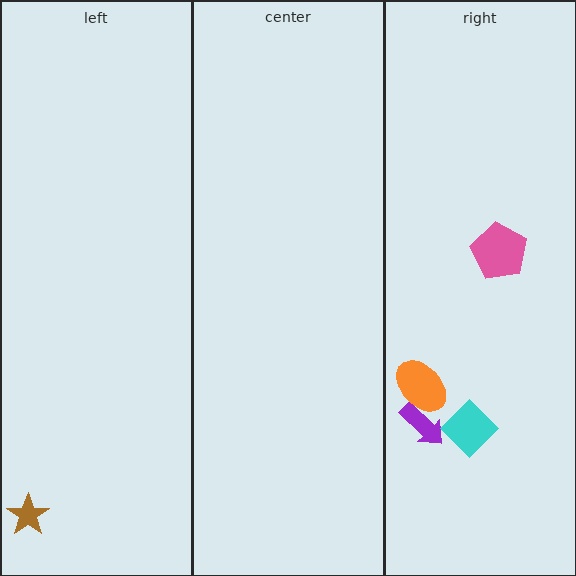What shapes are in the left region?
The brown star.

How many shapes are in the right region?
4.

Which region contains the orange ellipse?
The right region.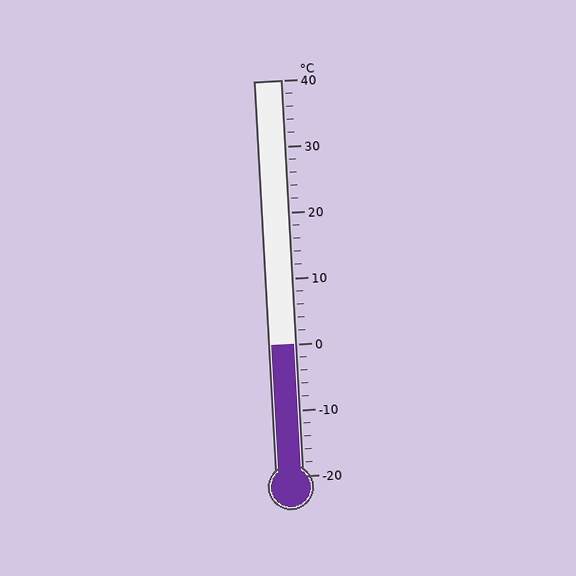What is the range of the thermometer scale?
The thermometer scale ranges from -20°C to 40°C.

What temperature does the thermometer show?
The thermometer shows approximately 0°C.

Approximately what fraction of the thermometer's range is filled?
The thermometer is filled to approximately 35% of its range.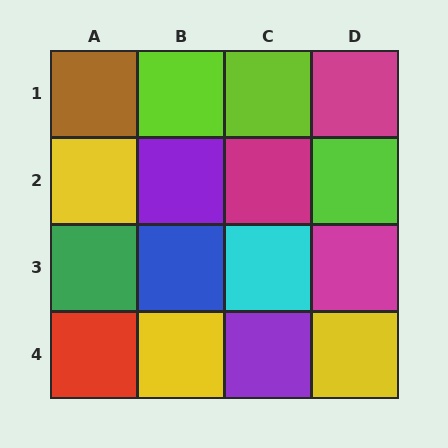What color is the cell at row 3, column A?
Green.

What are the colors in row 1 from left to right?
Brown, lime, lime, magenta.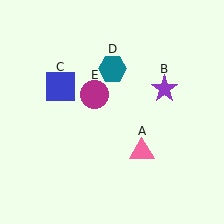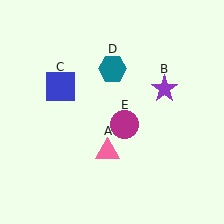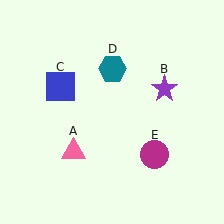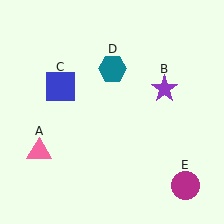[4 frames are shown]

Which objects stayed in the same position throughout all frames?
Purple star (object B) and blue square (object C) and teal hexagon (object D) remained stationary.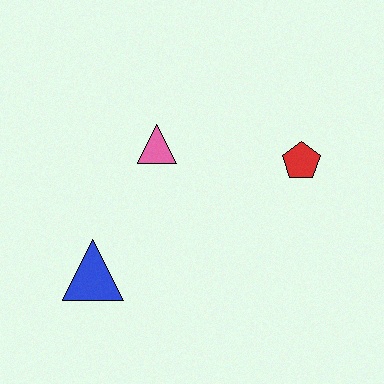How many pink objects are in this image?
There is 1 pink object.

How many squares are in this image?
There are no squares.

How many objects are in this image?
There are 3 objects.